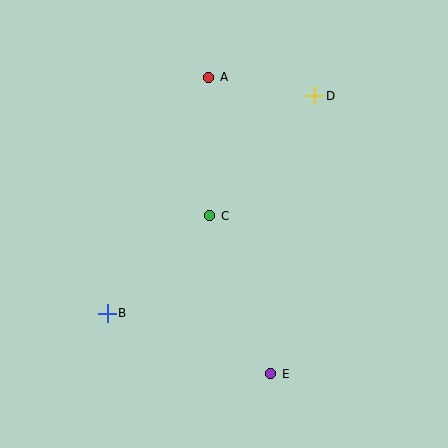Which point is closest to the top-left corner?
Point A is closest to the top-left corner.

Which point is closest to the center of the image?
Point C at (210, 216) is closest to the center.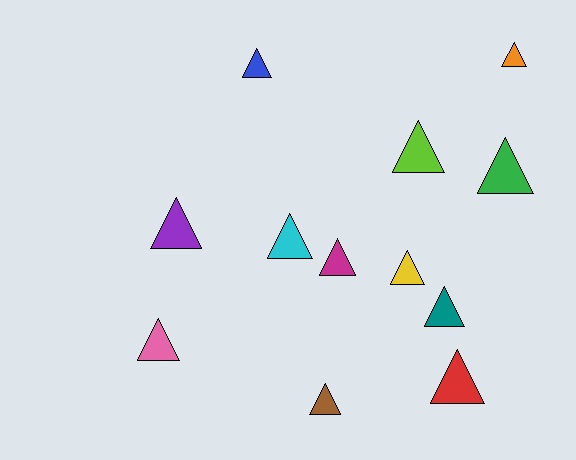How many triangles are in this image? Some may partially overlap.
There are 12 triangles.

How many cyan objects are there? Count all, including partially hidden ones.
There is 1 cyan object.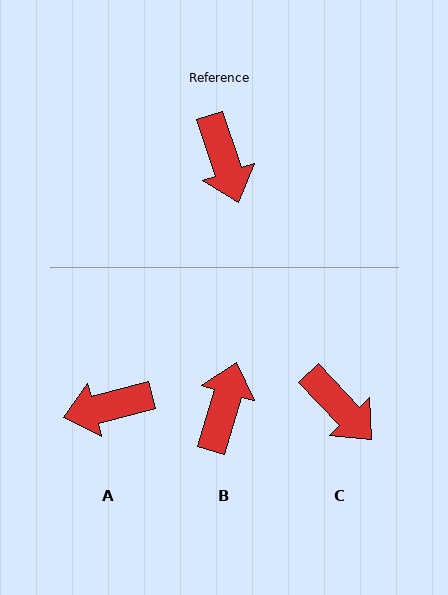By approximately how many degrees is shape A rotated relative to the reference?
Approximately 94 degrees clockwise.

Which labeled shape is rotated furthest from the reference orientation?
B, about 145 degrees away.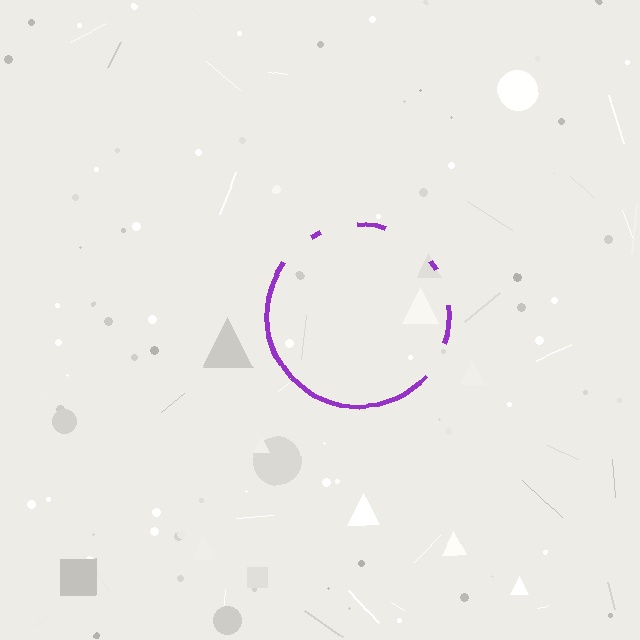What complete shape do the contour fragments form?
The contour fragments form a circle.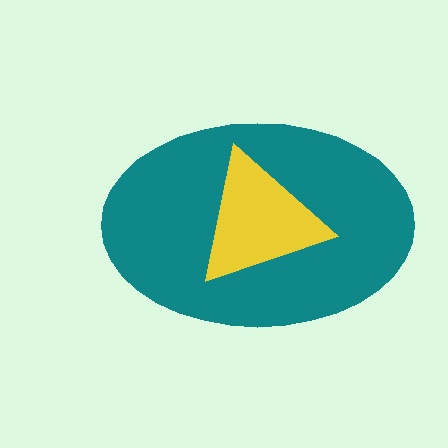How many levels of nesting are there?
2.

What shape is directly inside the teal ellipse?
The yellow triangle.